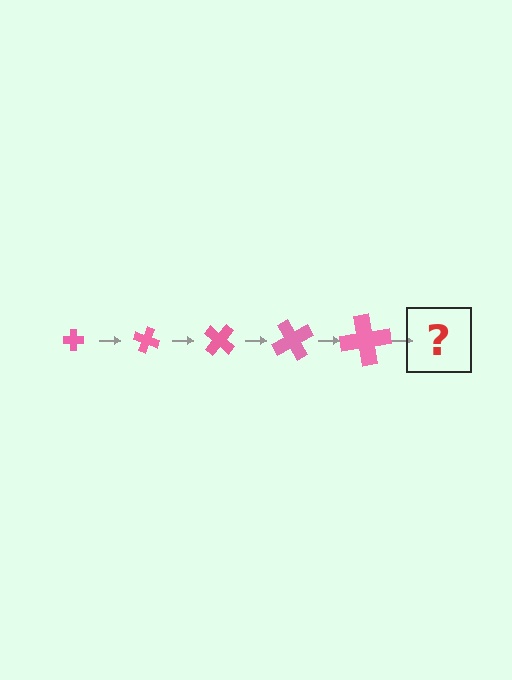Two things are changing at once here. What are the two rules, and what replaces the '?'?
The two rules are that the cross grows larger each step and it rotates 20 degrees each step. The '?' should be a cross, larger than the previous one and rotated 100 degrees from the start.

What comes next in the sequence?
The next element should be a cross, larger than the previous one and rotated 100 degrees from the start.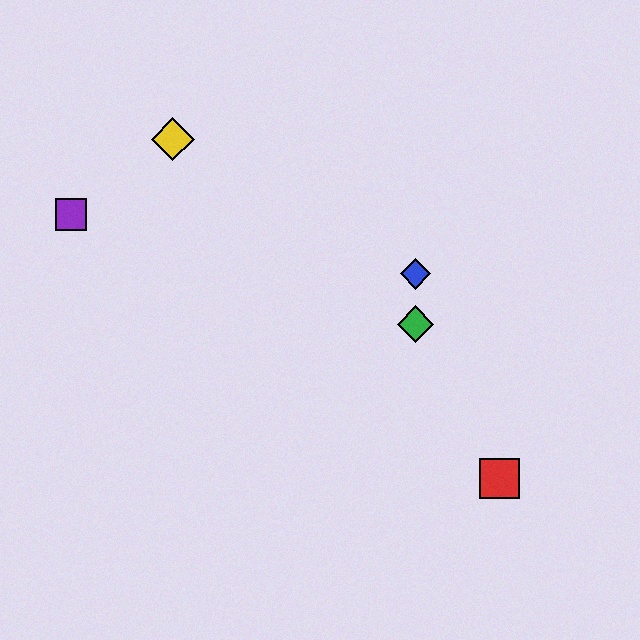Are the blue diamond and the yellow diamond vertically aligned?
No, the blue diamond is at x≈415 and the yellow diamond is at x≈173.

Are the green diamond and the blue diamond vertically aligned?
Yes, both are at x≈415.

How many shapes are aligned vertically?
2 shapes (the blue diamond, the green diamond) are aligned vertically.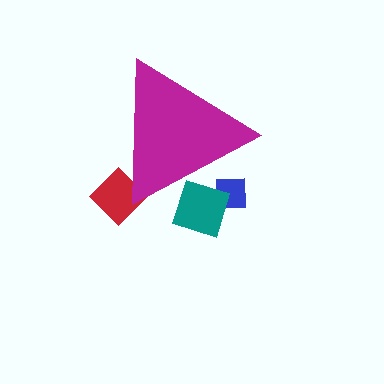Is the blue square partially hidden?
Yes, the blue square is partially hidden behind the magenta triangle.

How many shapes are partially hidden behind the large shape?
3 shapes are partially hidden.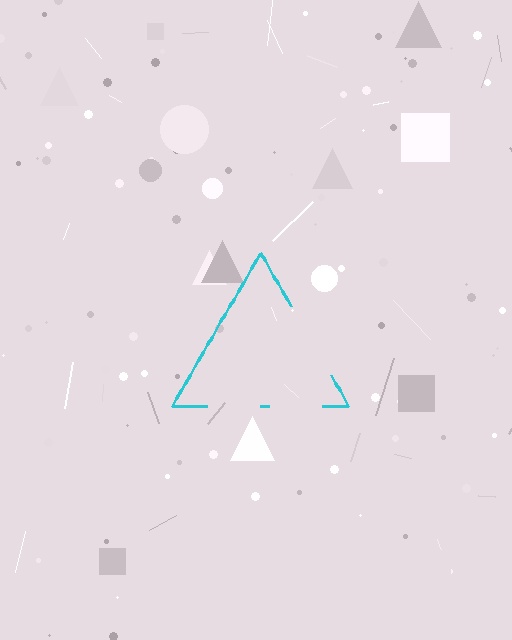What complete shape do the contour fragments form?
The contour fragments form a triangle.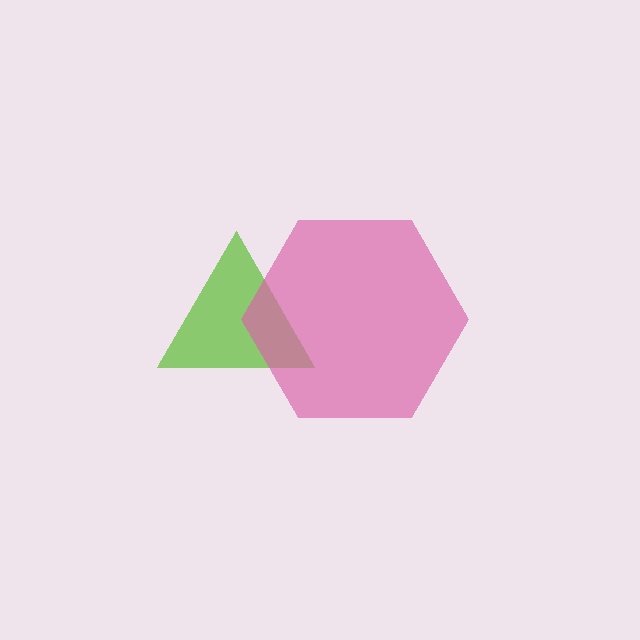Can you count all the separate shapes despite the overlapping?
Yes, there are 2 separate shapes.